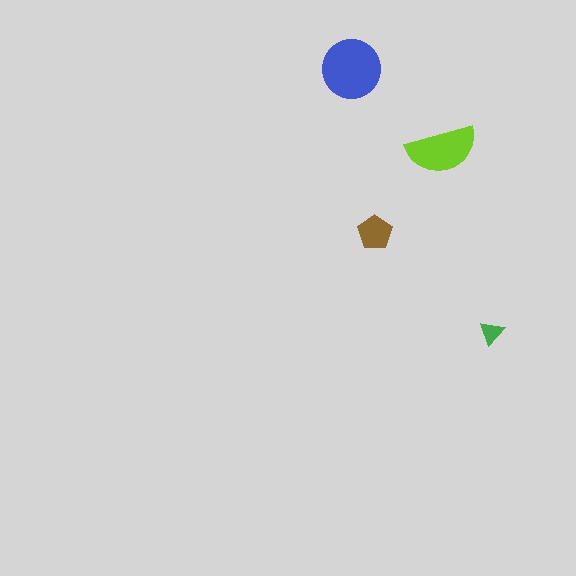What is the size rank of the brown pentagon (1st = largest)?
3rd.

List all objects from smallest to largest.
The green triangle, the brown pentagon, the lime semicircle, the blue circle.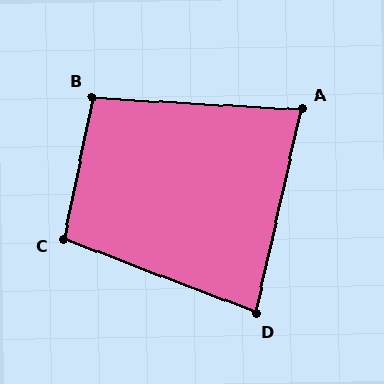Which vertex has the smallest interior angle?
A, at approximately 81 degrees.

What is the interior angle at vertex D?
Approximately 82 degrees (acute).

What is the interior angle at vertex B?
Approximately 98 degrees (obtuse).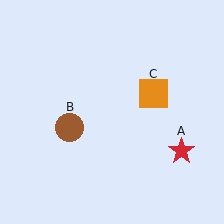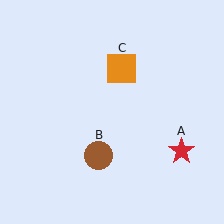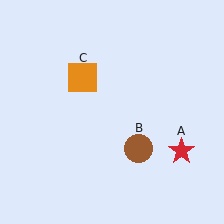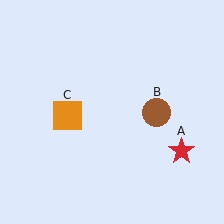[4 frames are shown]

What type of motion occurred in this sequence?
The brown circle (object B), orange square (object C) rotated counterclockwise around the center of the scene.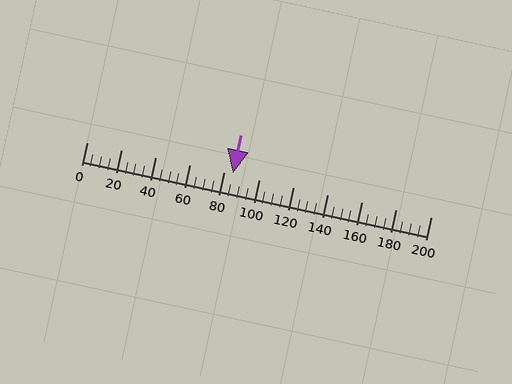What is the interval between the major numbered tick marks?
The major tick marks are spaced 20 units apart.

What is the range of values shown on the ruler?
The ruler shows values from 0 to 200.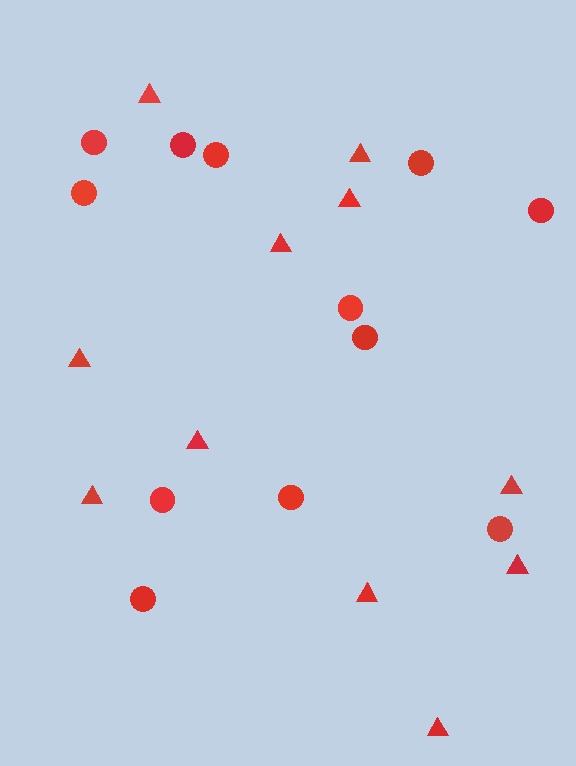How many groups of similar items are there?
There are 2 groups: one group of circles (12) and one group of triangles (11).